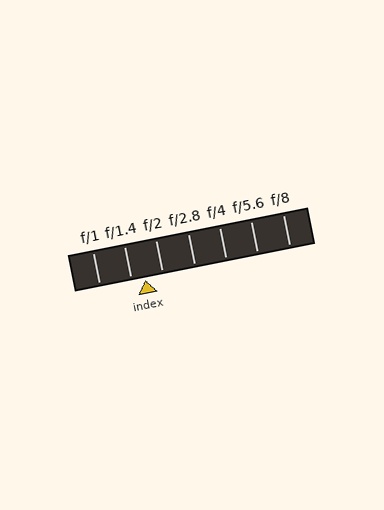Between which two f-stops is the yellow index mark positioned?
The index mark is between f/1.4 and f/2.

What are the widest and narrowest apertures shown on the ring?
The widest aperture shown is f/1 and the narrowest is f/8.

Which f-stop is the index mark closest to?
The index mark is closest to f/1.4.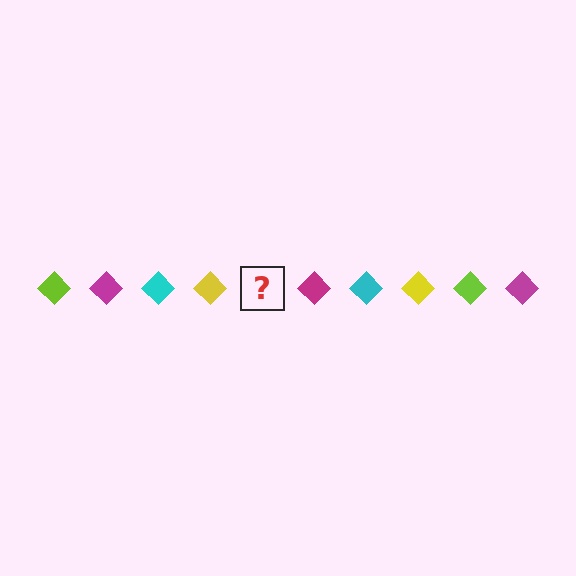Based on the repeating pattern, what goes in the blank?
The blank should be a lime diamond.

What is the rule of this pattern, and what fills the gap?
The rule is that the pattern cycles through lime, magenta, cyan, yellow diamonds. The gap should be filled with a lime diamond.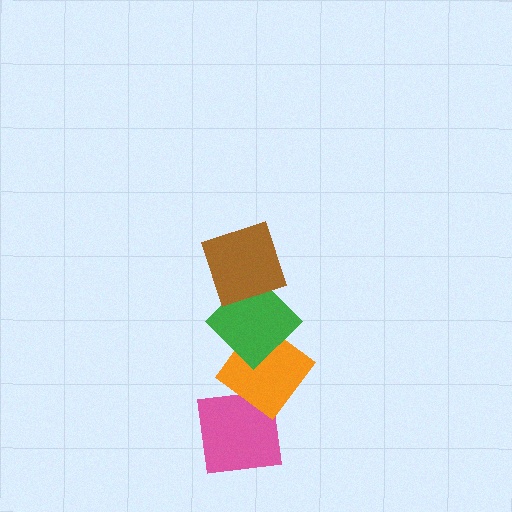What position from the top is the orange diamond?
The orange diamond is 3rd from the top.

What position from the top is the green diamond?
The green diamond is 2nd from the top.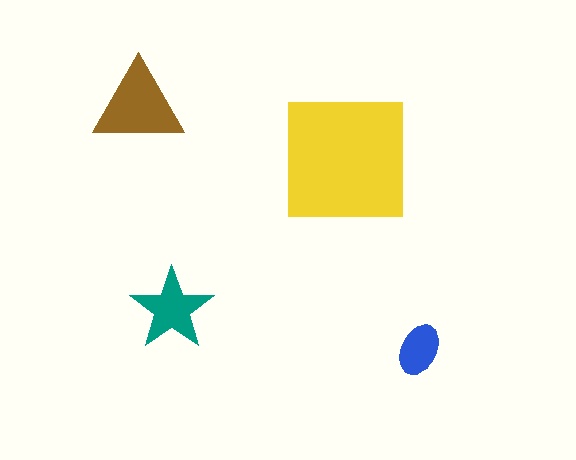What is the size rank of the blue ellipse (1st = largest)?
4th.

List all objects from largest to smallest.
The yellow square, the brown triangle, the teal star, the blue ellipse.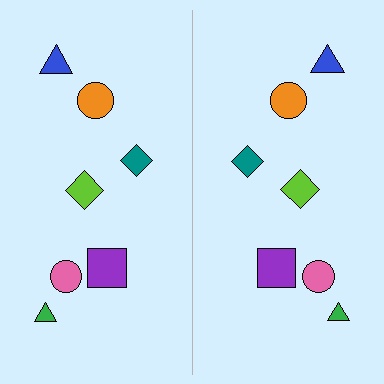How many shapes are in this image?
There are 14 shapes in this image.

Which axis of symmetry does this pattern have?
The pattern has a vertical axis of symmetry running through the center of the image.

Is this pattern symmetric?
Yes, this pattern has bilateral (reflection) symmetry.